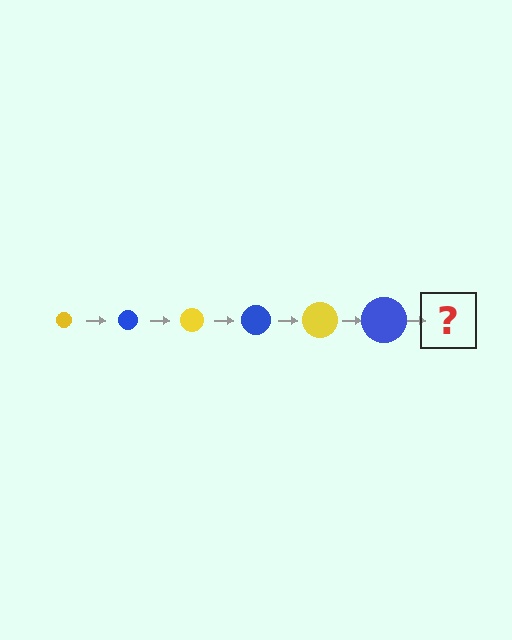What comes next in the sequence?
The next element should be a yellow circle, larger than the previous one.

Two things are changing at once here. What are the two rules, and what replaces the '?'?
The two rules are that the circle grows larger each step and the color cycles through yellow and blue. The '?' should be a yellow circle, larger than the previous one.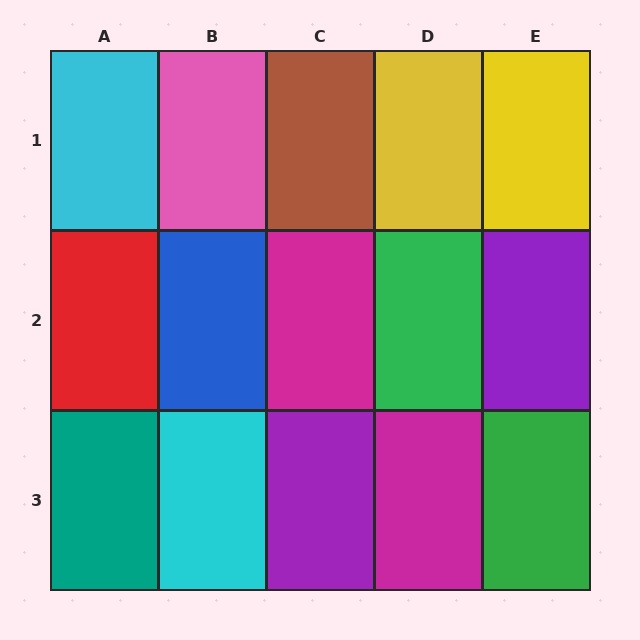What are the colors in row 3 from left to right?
Teal, cyan, purple, magenta, green.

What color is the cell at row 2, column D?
Green.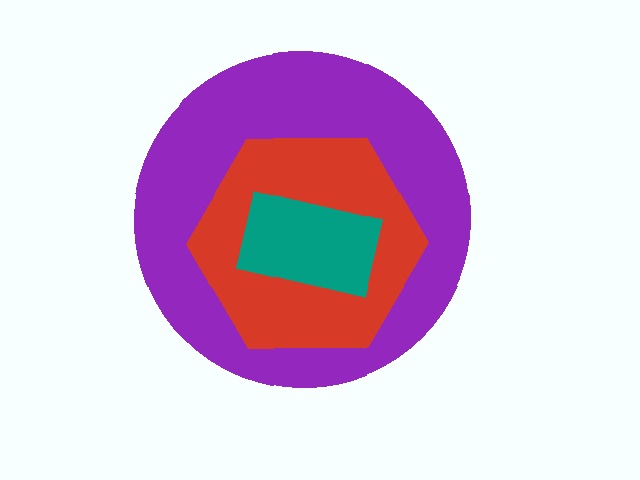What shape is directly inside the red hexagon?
The teal rectangle.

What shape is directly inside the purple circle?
The red hexagon.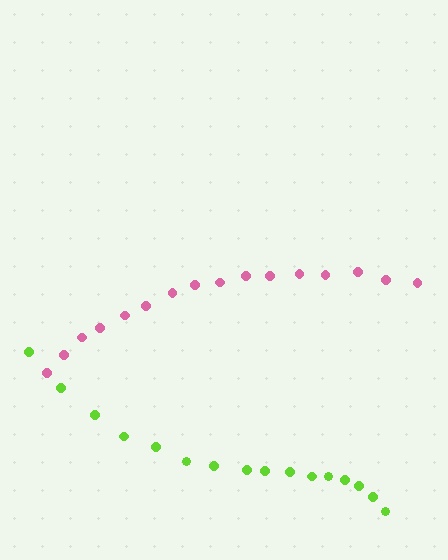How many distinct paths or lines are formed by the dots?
There are 2 distinct paths.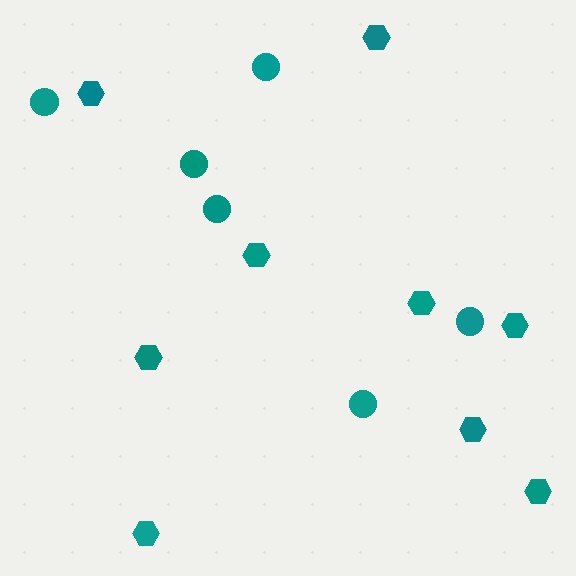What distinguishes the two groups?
There are 2 groups: one group of hexagons (9) and one group of circles (6).